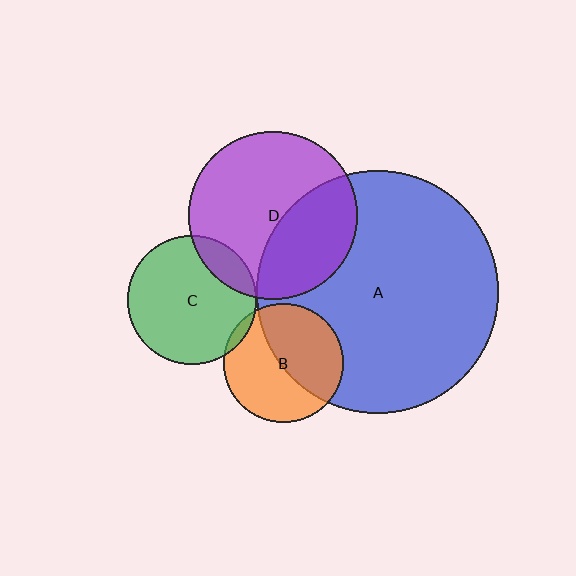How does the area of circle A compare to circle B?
Approximately 4.1 times.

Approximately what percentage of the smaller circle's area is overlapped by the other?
Approximately 5%.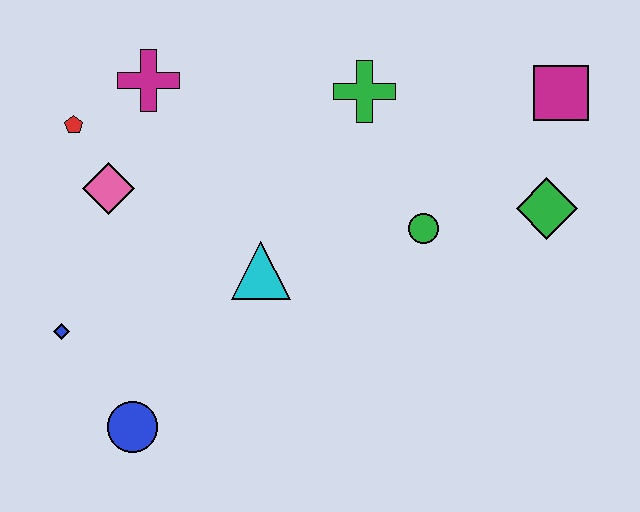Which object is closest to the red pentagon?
The pink diamond is closest to the red pentagon.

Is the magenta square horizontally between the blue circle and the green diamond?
No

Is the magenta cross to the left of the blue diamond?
No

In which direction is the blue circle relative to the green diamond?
The blue circle is to the left of the green diamond.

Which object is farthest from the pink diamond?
The magenta square is farthest from the pink diamond.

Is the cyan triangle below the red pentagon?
Yes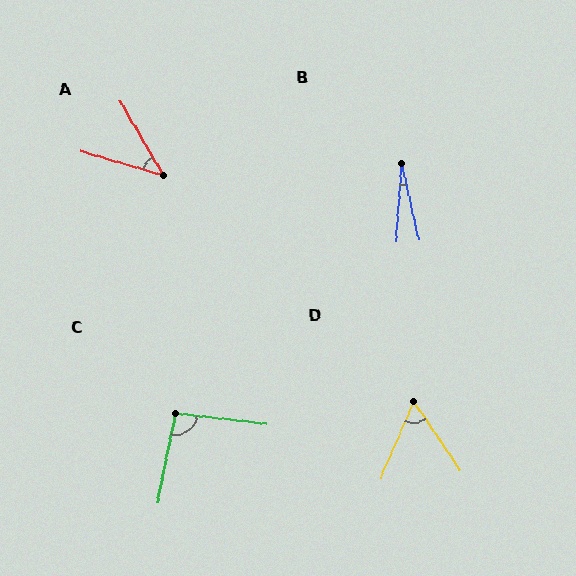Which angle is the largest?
C, at approximately 95 degrees.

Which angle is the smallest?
B, at approximately 16 degrees.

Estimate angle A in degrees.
Approximately 43 degrees.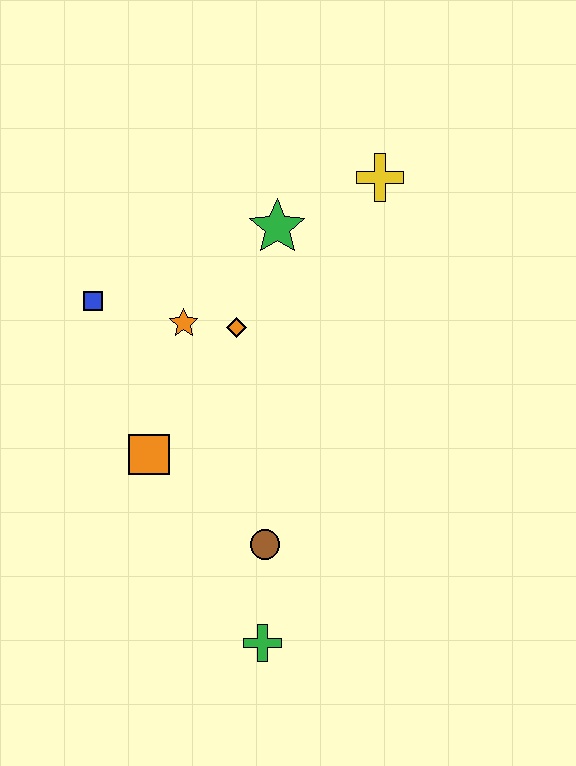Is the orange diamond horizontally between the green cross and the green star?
No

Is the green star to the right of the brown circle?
Yes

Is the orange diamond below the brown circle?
No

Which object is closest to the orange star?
The orange diamond is closest to the orange star.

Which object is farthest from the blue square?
The green cross is farthest from the blue square.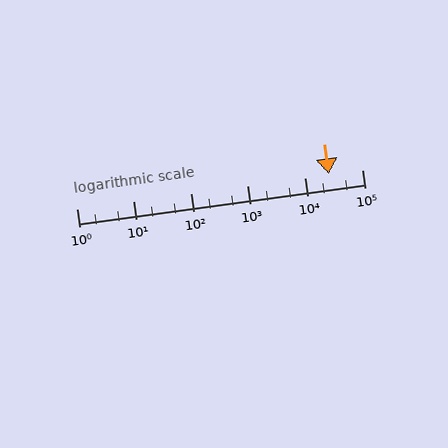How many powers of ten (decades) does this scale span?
The scale spans 5 decades, from 1 to 100000.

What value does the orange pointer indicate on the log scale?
The pointer indicates approximately 26000.